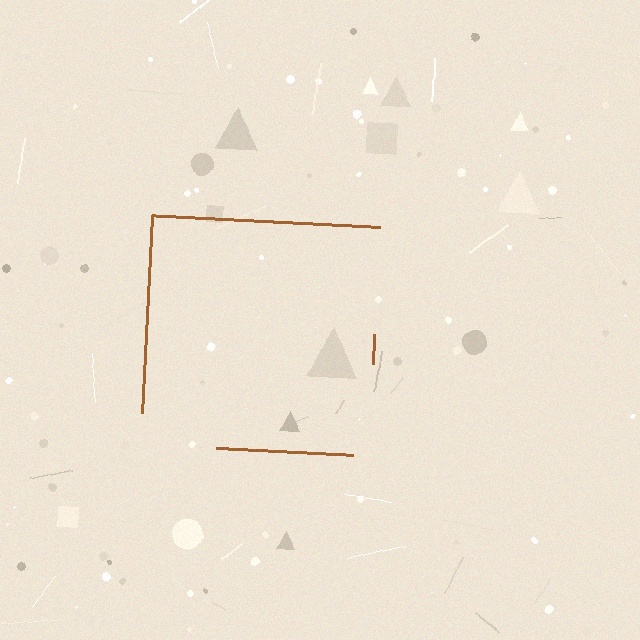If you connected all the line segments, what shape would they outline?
They would outline a square.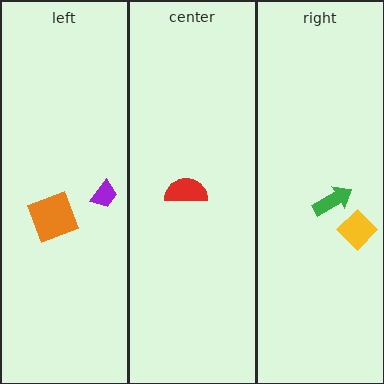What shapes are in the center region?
The red semicircle.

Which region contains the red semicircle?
The center region.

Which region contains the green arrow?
The right region.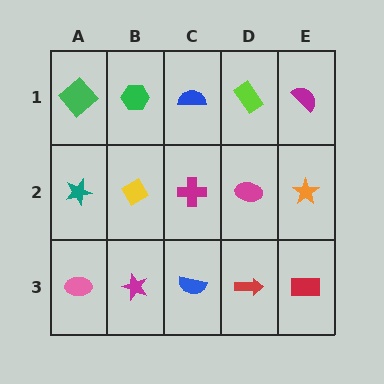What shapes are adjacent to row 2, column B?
A green hexagon (row 1, column B), a magenta star (row 3, column B), a teal star (row 2, column A), a magenta cross (row 2, column C).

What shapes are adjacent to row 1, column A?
A teal star (row 2, column A), a green hexagon (row 1, column B).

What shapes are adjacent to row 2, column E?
A magenta semicircle (row 1, column E), a red rectangle (row 3, column E), a magenta ellipse (row 2, column D).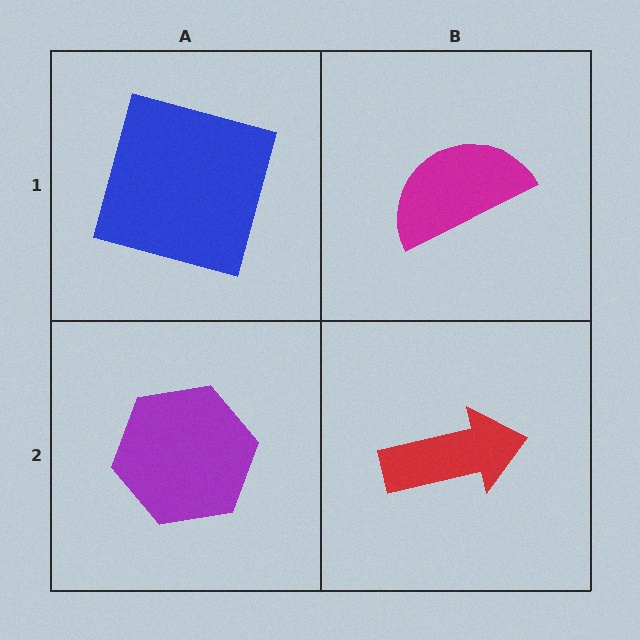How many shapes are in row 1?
2 shapes.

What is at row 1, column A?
A blue square.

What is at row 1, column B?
A magenta semicircle.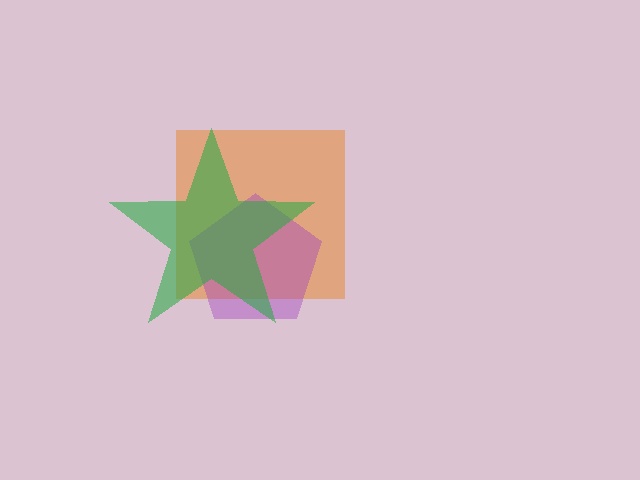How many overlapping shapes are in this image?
There are 3 overlapping shapes in the image.